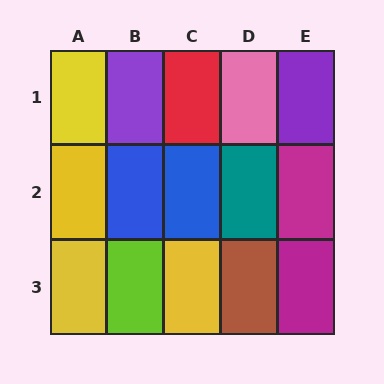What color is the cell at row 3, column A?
Yellow.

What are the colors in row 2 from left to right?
Yellow, blue, blue, teal, magenta.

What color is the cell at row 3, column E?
Magenta.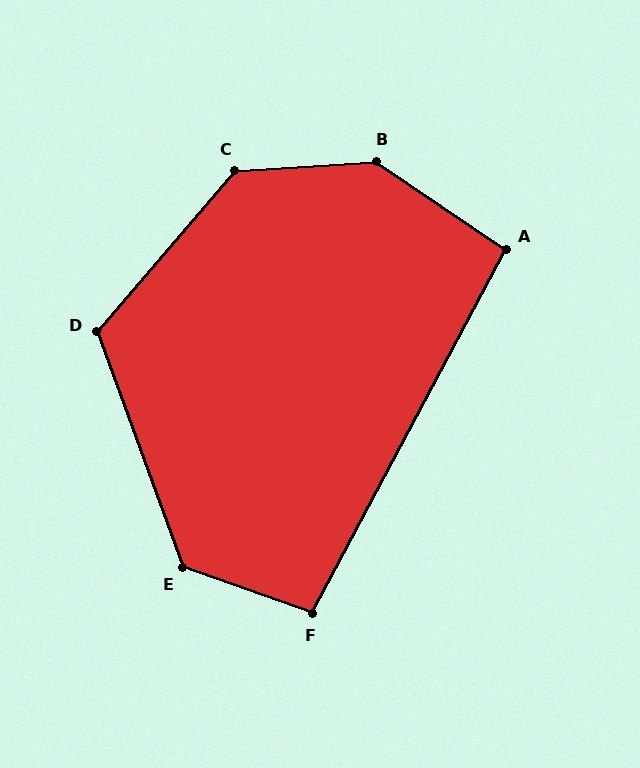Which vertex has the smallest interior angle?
A, at approximately 96 degrees.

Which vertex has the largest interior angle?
B, at approximately 142 degrees.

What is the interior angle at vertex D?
Approximately 119 degrees (obtuse).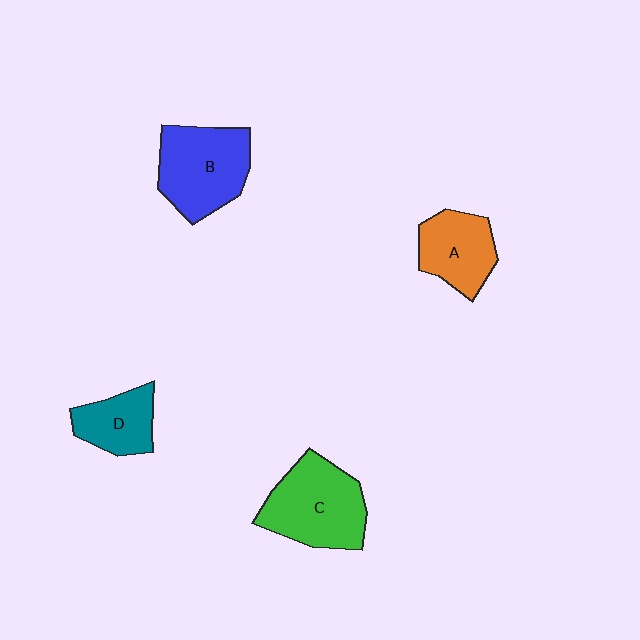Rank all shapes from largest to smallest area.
From largest to smallest: C (green), B (blue), A (orange), D (teal).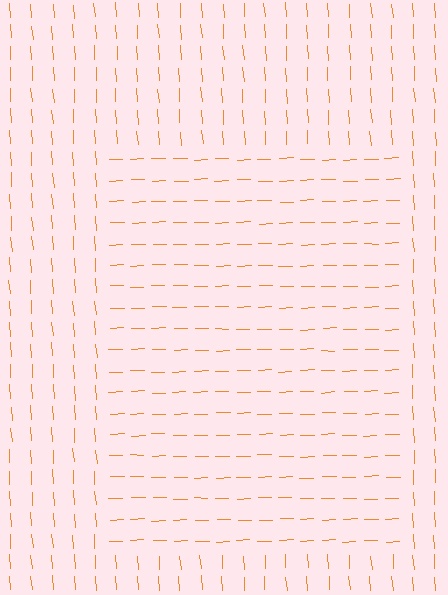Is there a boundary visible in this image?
Yes, there is a texture boundary formed by a change in line orientation.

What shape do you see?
I see a rectangle.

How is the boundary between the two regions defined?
The boundary is defined purely by a change in line orientation (approximately 88 degrees difference). All lines are the same color and thickness.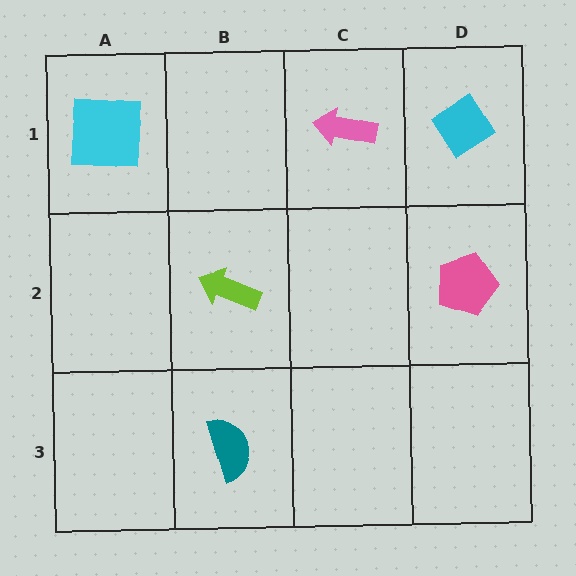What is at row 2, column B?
A lime arrow.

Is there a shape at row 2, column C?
No, that cell is empty.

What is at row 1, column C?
A pink arrow.